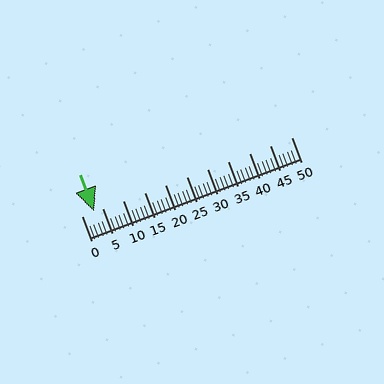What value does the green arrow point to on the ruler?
The green arrow points to approximately 3.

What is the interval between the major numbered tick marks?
The major tick marks are spaced 5 units apart.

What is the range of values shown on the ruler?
The ruler shows values from 0 to 50.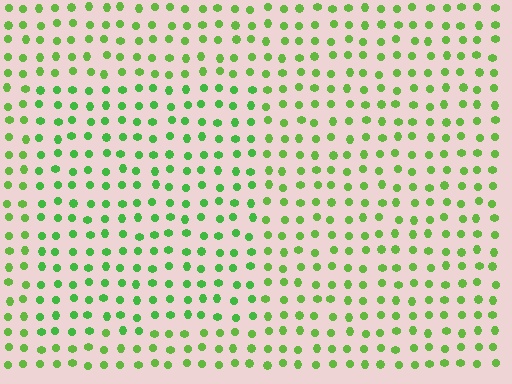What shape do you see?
I see a rectangle.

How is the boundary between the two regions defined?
The boundary is defined purely by a slight shift in hue (about 18 degrees). Spacing, size, and orientation are identical on both sides.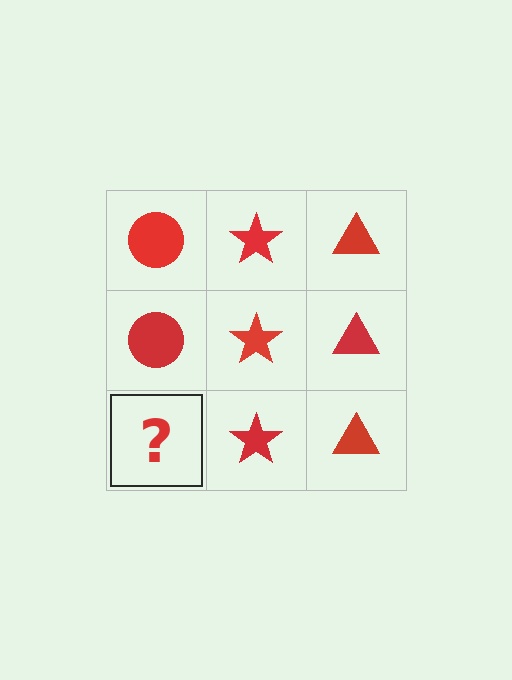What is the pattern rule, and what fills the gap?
The rule is that each column has a consistent shape. The gap should be filled with a red circle.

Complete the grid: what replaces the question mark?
The question mark should be replaced with a red circle.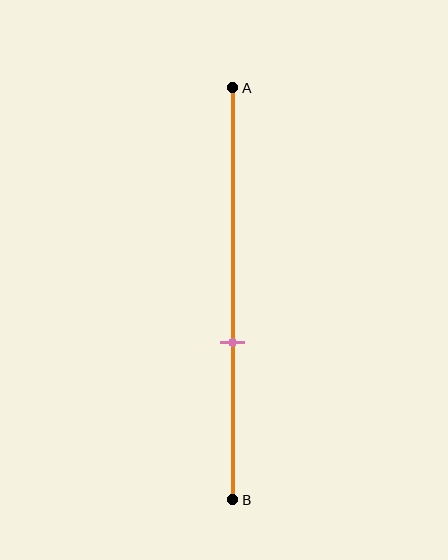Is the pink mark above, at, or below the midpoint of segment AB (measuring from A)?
The pink mark is below the midpoint of segment AB.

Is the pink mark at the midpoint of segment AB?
No, the mark is at about 60% from A, not at the 50% midpoint.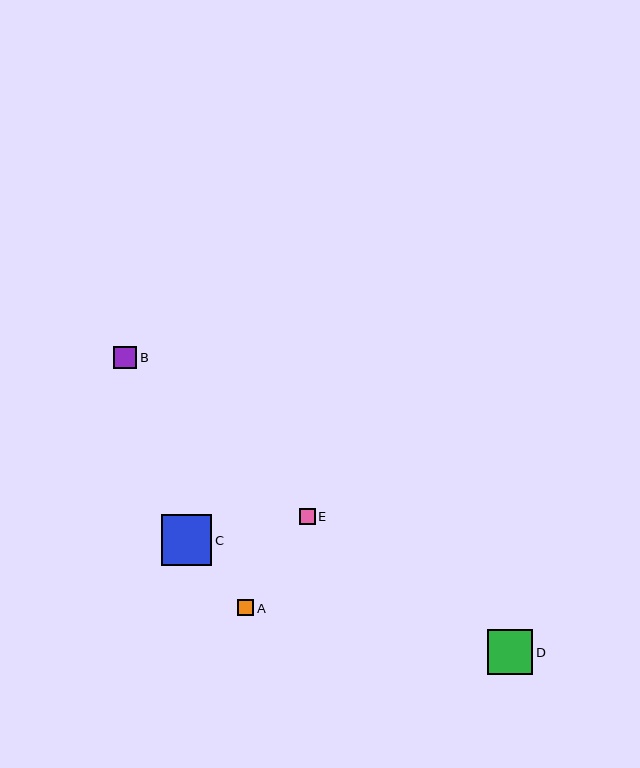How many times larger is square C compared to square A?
Square C is approximately 3.1 times the size of square A.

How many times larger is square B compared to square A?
Square B is approximately 1.4 times the size of square A.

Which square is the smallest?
Square E is the smallest with a size of approximately 16 pixels.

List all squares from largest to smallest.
From largest to smallest: C, D, B, A, E.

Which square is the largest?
Square C is the largest with a size of approximately 51 pixels.